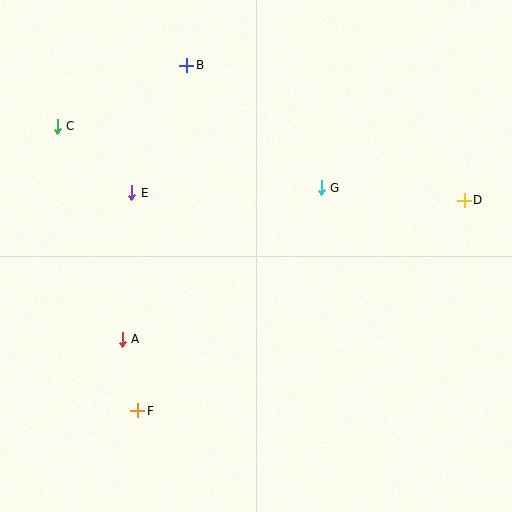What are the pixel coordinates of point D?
Point D is at (464, 200).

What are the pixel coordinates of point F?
Point F is at (138, 411).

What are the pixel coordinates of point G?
Point G is at (321, 188).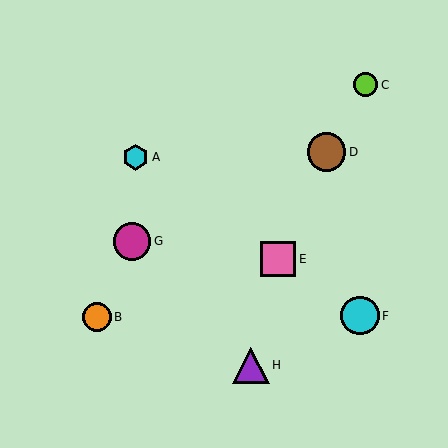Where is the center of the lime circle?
The center of the lime circle is at (366, 85).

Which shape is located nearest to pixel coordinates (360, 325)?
The cyan circle (labeled F) at (360, 316) is nearest to that location.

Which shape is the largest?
The cyan circle (labeled F) is the largest.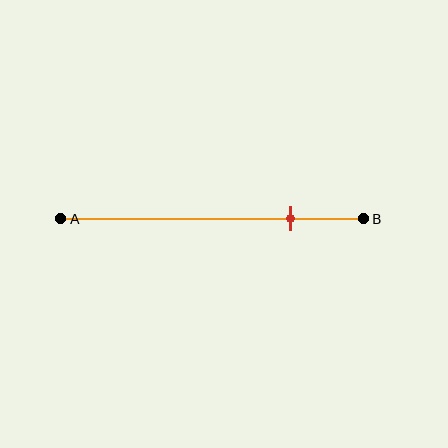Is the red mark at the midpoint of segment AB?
No, the mark is at about 75% from A, not at the 50% midpoint.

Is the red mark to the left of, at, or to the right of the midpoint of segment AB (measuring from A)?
The red mark is to the right of the midpoint of segment AB.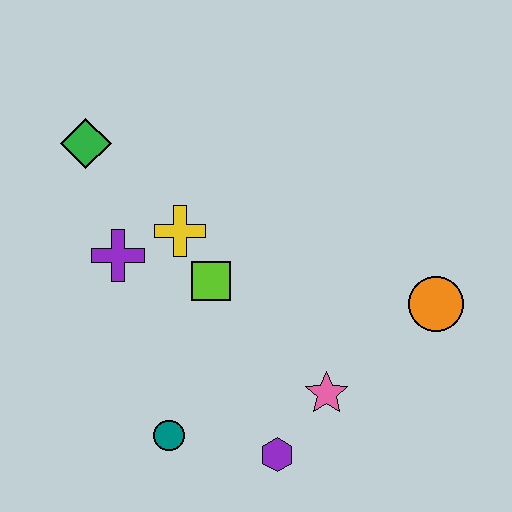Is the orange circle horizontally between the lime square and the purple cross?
No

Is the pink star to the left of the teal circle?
No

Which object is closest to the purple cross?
The yellow cross is closest to the purple cross.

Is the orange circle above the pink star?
Yes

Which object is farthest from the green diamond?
The orange circle is farthest from the green diamond.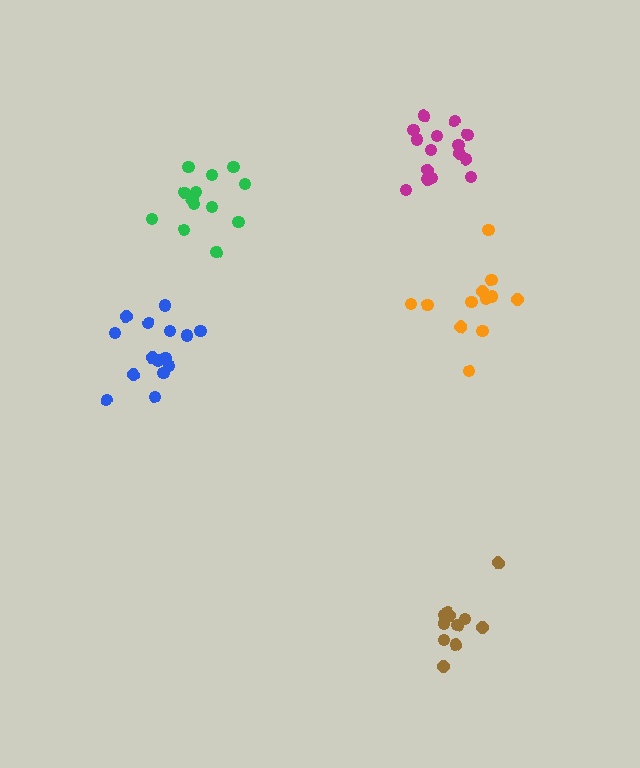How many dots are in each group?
Group 1: 15 dots, Group 2: 12 dots, Group 3: 11 dots, Group 4: 13 dots, Group 5: 15 dots (66 total).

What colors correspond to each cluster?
The clusters are colored: magenta, orange, brown, green, blue.